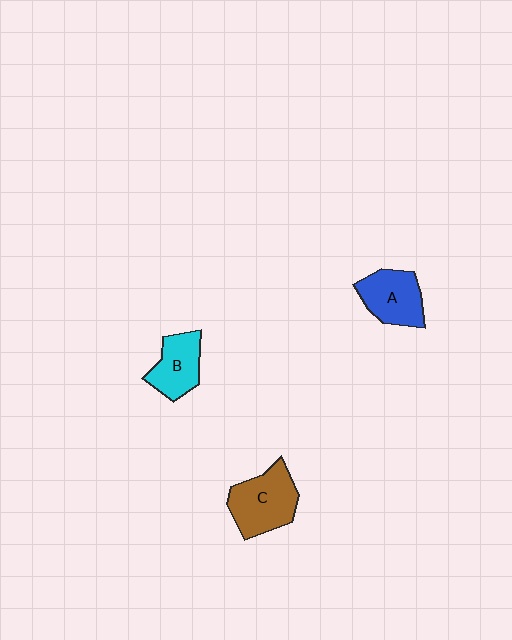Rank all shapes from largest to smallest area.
From largest to smallest: C (brown), A (blue), B (cyan).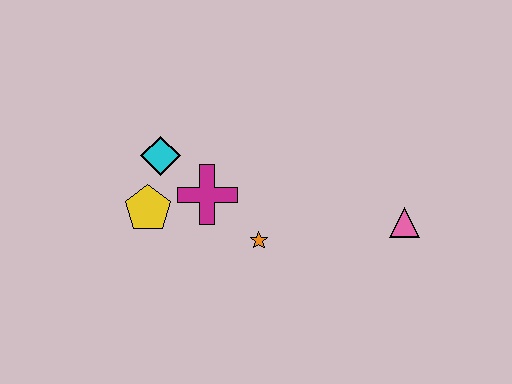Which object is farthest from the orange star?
The pink triangle is farthest from the orange star.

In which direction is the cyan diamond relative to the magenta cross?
The cyan diamond is to the left of the magenta cross.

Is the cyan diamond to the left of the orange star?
Yes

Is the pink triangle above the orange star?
Yes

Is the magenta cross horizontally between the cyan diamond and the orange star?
Yes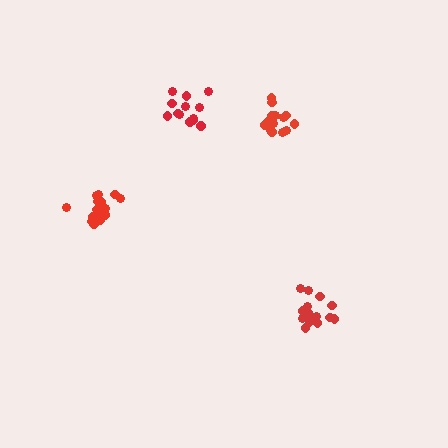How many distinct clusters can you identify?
There are 4 distinct clusters.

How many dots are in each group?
Group 1: 15 dots, Group 2: 16 dots, Group 3: 13 dots, Group 4: 16 dots (60 total).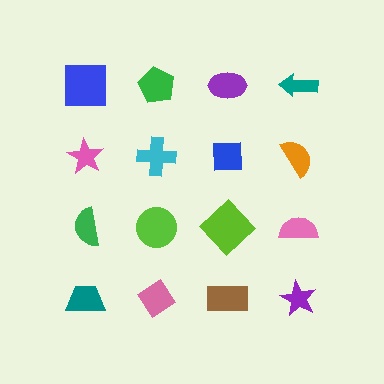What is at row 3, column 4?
A pink semicircle.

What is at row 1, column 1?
A blue square.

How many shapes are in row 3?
4 shapes.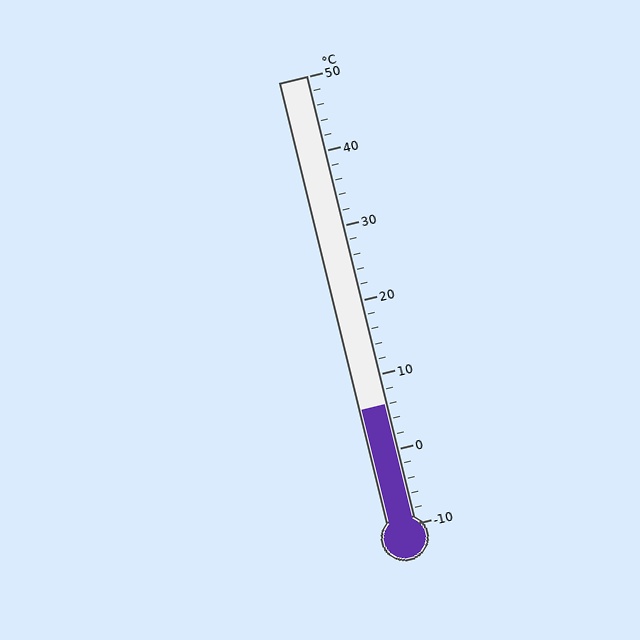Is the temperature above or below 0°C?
The temperature is above 0°C.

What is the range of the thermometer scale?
The thermometer scale ranges from -10°C to 50°C.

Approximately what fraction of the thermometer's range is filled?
The thermometer is filled to approximately 25% of its range.